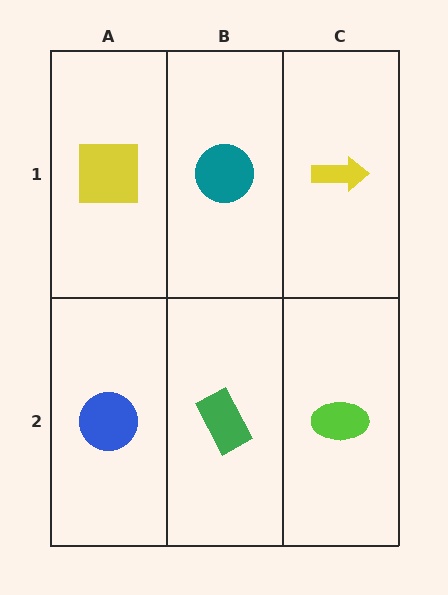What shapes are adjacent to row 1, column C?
A lime ellipse (row 2, column C), a teal circle (row 1, column B).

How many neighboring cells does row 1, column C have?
2.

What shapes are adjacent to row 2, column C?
A yellow arrow (row 1, column C), a green rectangle (row 2, column B).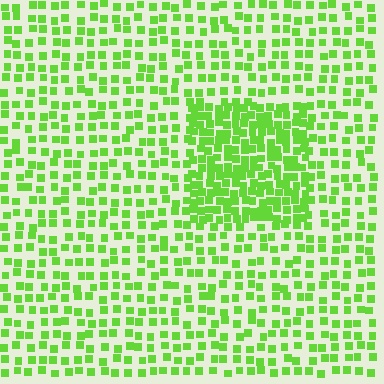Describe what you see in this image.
The image contains small lime elements arranged at two different densities. A rectangle-shaped region is visible where the elements are more densely packed than the surrounding area.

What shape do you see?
I see a rectangle.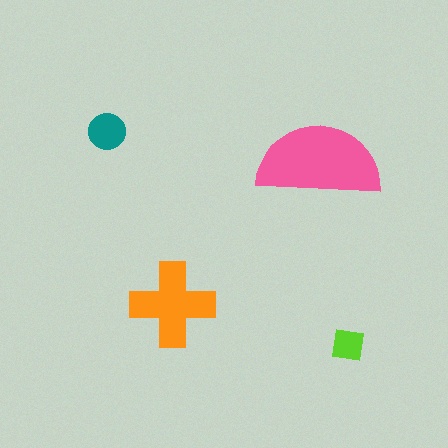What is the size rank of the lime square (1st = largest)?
4th.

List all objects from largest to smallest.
The pink semicircle, the orange cross, the teal circle, the lime square.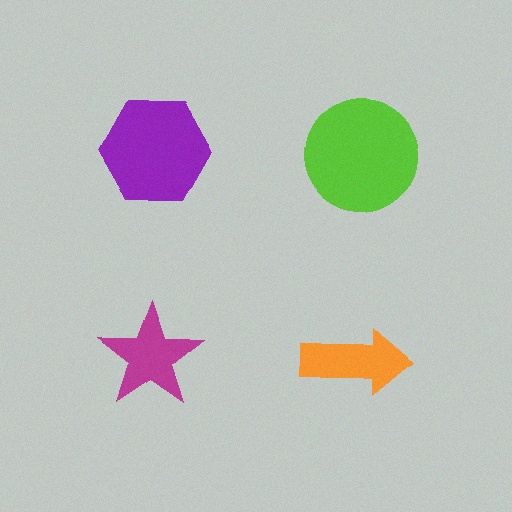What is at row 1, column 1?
A purple hexagon.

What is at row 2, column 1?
A magenta star.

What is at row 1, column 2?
A lime circle.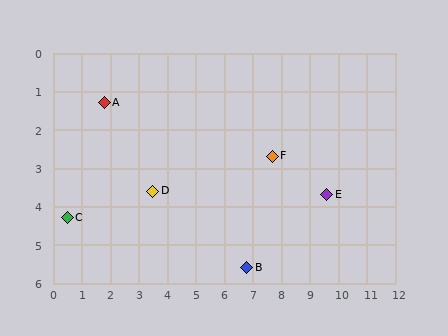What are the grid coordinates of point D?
Point D is at approximately (3.5, 3.6).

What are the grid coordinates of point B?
Point B is at approximately (6.8, 5.6).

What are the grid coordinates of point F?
Point F is at approximately (7.7, 2.7).